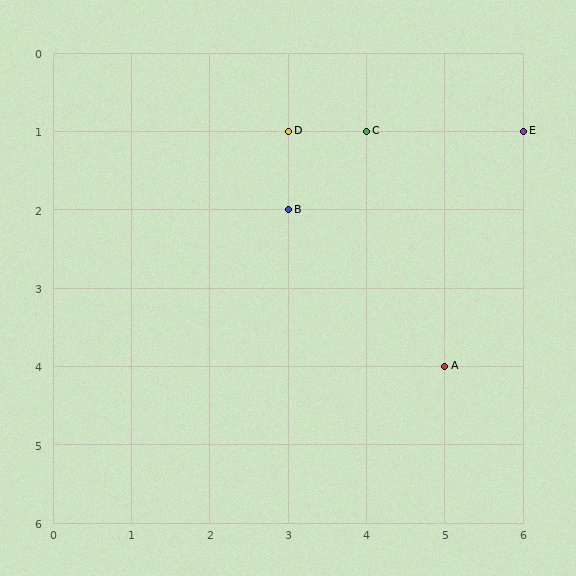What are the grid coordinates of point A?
Point A is at grid coordinates (5, 4).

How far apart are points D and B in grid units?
Points D and B are 1 row apart.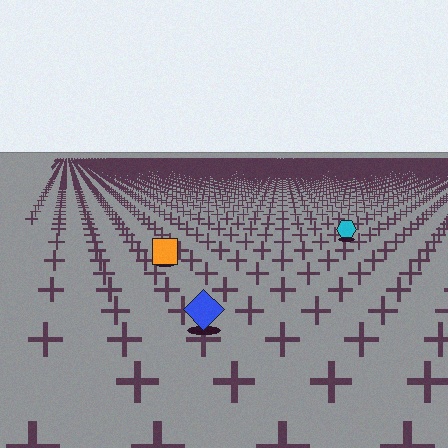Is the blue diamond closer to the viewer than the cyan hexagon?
Yes. The blue diamond is closer — you can tell from the texture gradient: the ground texture is coarser near it.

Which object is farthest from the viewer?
The cyan hexagon is farthest from the viewer. It appears smaller and the ground texture around it is denser.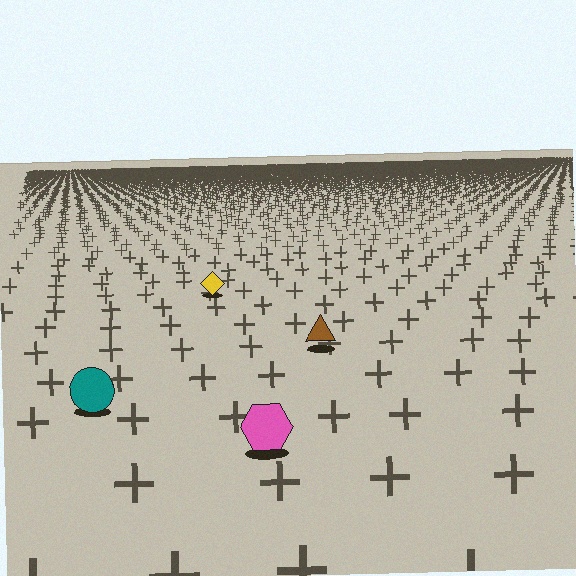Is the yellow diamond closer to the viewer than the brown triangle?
No. The brown triangle is closer — you can tell from the texture gradient: the ground texture is coarser near it.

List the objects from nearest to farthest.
From nearest to farthest: the pink hexagon, the teal circle, the brown triangle, the yellow diamond.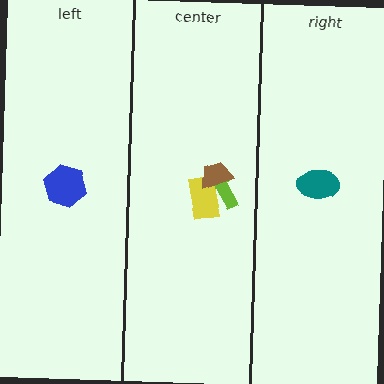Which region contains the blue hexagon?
The left region.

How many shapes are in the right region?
1.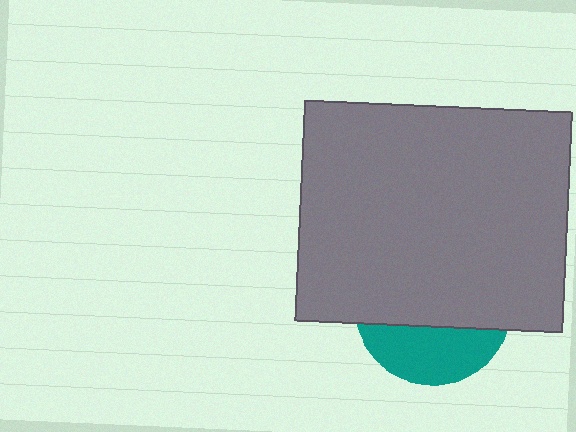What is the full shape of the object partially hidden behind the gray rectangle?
The partially hidden object is a teal circle.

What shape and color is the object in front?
The object in front is a gray rectangle.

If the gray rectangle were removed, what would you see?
You would see the complete teal circle.